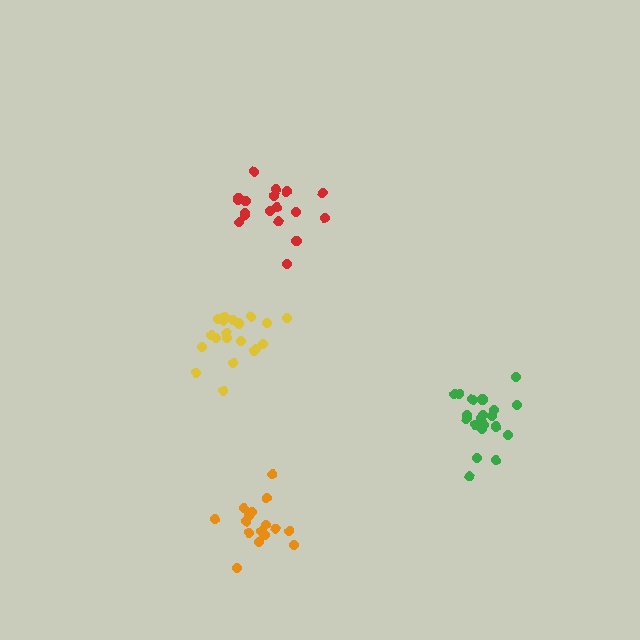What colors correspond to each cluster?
The clusters are colored: yellow, green, red, orange.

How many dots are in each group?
Group 1: 20 dots, Group 2: 20 dots, Group 3: 18 dots, Group 4: 16 dots (74 total).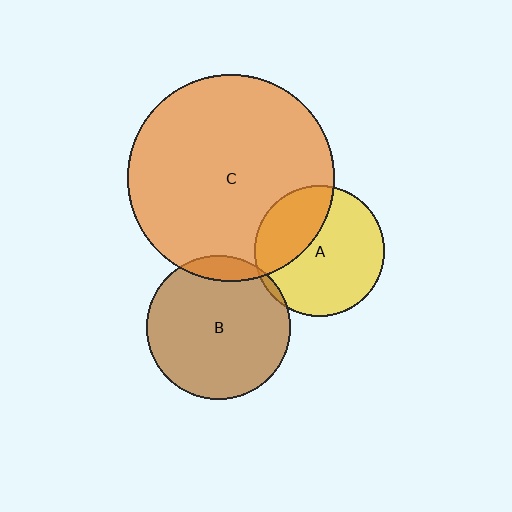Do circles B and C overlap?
Yes.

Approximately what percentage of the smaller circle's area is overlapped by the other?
Approximately 10%.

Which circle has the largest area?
Circle C (orange).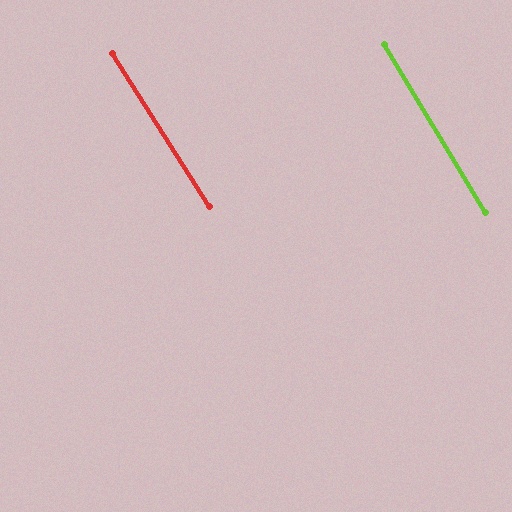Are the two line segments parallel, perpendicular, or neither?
Parallel — their directions differ by only 1.3°.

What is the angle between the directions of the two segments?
Approximately 1 degree.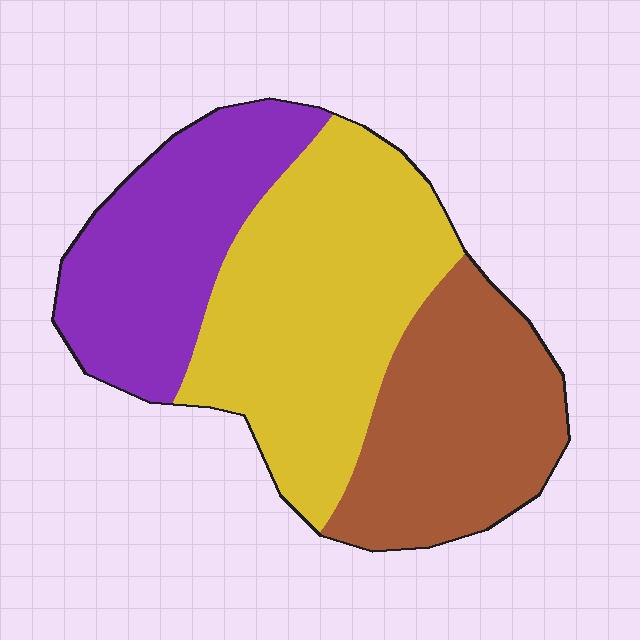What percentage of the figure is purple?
Purple covers about 30% of the figure.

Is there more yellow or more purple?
Yellow.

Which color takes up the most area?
Yellow, at roughly 40%.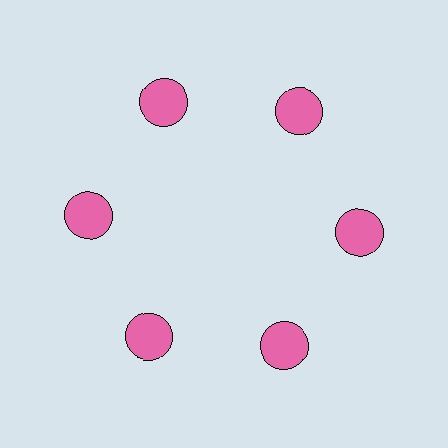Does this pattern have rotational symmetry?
Yes, this pattern has 6-fold rotational symmetry. It looks the same after rotating 60 degrees around the center.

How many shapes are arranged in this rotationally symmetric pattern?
There are 6 shapes, arranged in 6 groups of 1.